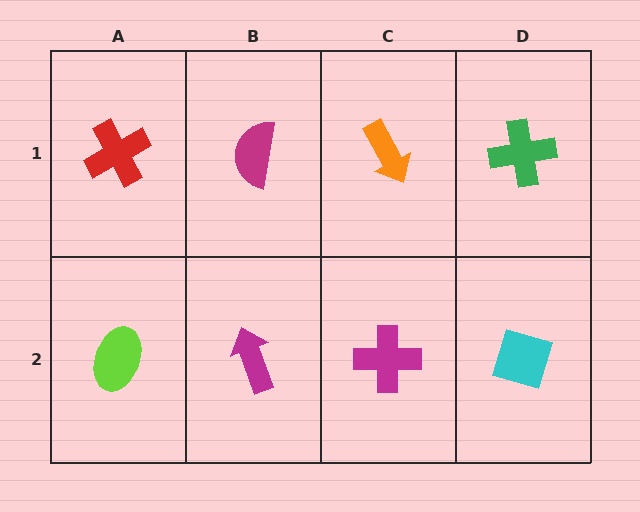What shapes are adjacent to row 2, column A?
A red cross (row 1, column A), a magenta arrow (row 2, column B).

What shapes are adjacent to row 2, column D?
A green cross (row 1, column D), a magenta cross (row 2, column C).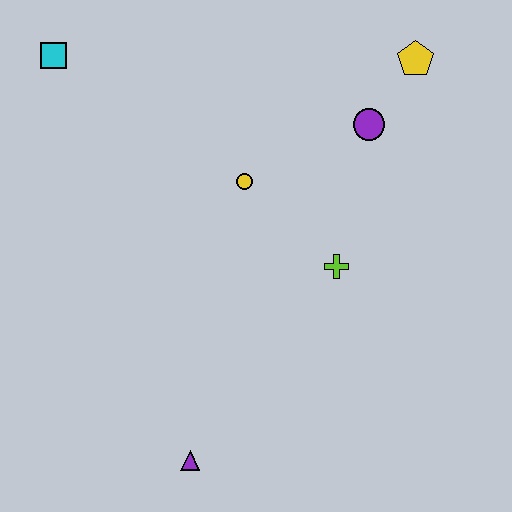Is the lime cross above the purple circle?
No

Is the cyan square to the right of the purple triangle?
No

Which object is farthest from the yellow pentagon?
The purple triangle is farthest from the yellow pentagon.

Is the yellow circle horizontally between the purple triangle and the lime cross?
Yes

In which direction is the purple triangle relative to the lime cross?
The purple triangle is below the lime cross.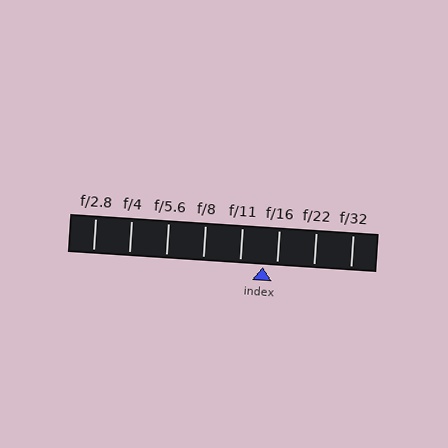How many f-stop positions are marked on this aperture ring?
There are 8 f-stop positions marked.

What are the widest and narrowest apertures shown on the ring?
The widest aperture shown is f/2.8 and the narrowest is f/32.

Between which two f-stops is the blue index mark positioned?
The index mark is between f/11 and f/16.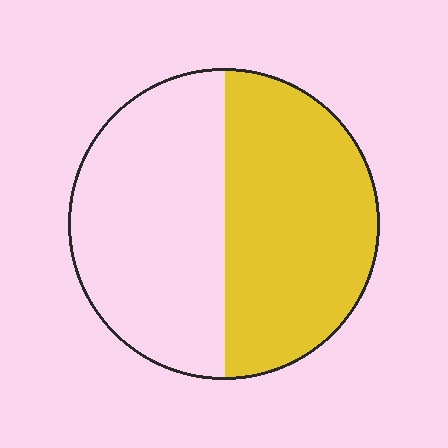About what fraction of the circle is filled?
About one half (1/2).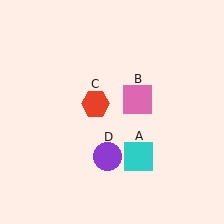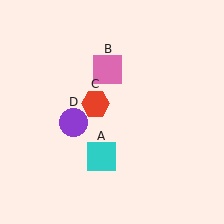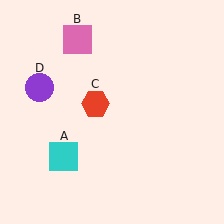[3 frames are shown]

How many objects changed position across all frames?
3 objects changed position: cyan square (object A), pink square (object B), purple circle (object D).